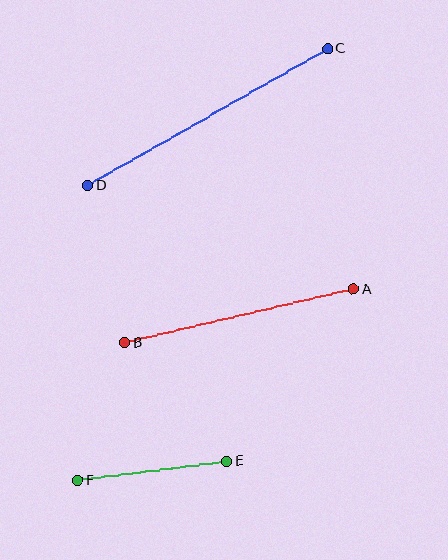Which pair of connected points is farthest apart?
Points C and D are farthest apart.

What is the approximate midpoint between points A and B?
The midpoint is at approximately (239, 316) pixels.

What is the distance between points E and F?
The distance is approximately 151 pixels.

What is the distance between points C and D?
The distance is approximately 276 pixels.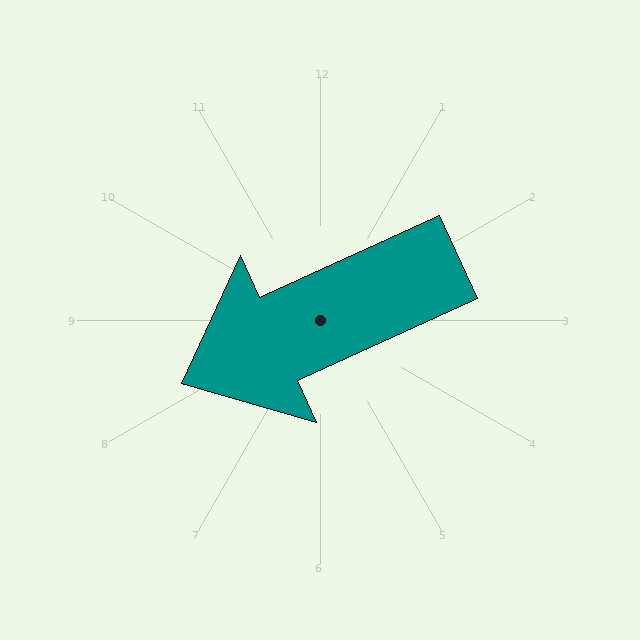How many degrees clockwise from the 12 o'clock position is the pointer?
Approximately 246 degrees.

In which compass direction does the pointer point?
Southwest.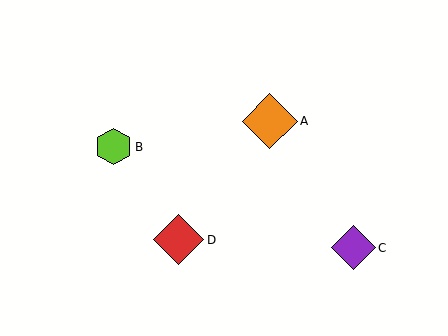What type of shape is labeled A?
Shape A is an orange diamond.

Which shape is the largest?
The orange diamond (labeled A) is the largest.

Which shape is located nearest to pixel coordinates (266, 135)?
The orange diamond (labeled A) at (270, 121) is nearest to that location.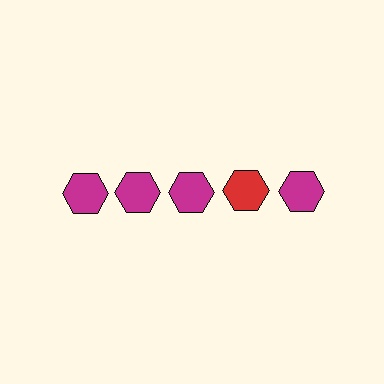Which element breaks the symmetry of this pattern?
The red hexagon in the top row, second from right column breaks the symmetry. All other shapes are magenta hexagons.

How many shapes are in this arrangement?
There are 5 shapes arranged in a grid pattern.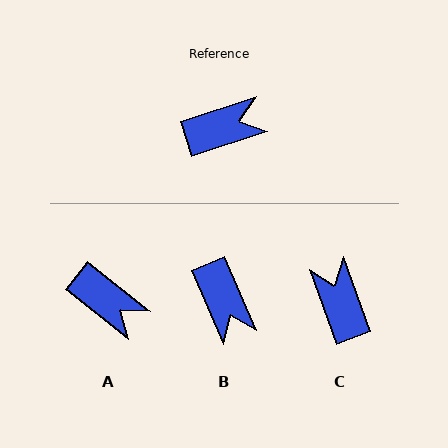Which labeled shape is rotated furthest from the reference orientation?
C, about 92 degrees away.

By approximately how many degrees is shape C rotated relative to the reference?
Approximately 92 degrees counter-clockwise.